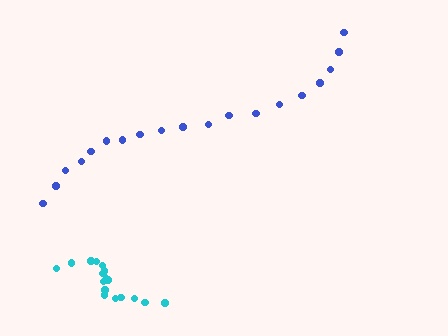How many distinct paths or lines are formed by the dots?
There are 2 distinct paths.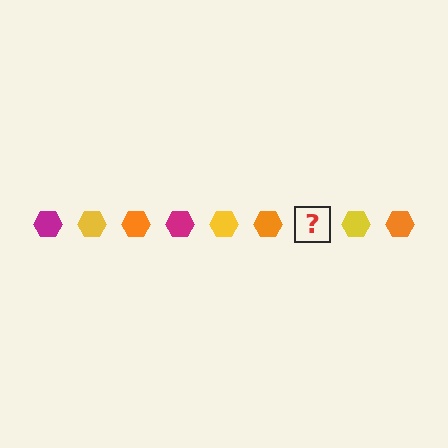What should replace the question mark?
The question mark should be replaced with a magenta hexagon.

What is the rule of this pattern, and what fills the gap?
The rule is that the pattern cycles through magenta, yellow, orange hexagons. The gap should be filled with a magenta hexagon.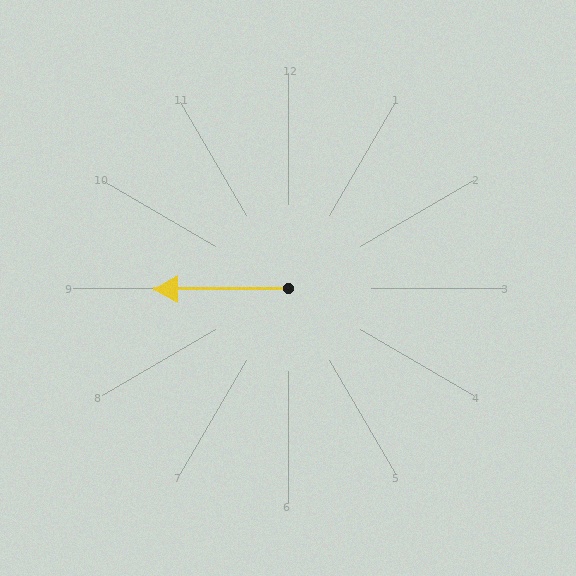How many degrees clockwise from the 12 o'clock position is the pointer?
Approximately 270 degrees.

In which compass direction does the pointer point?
West.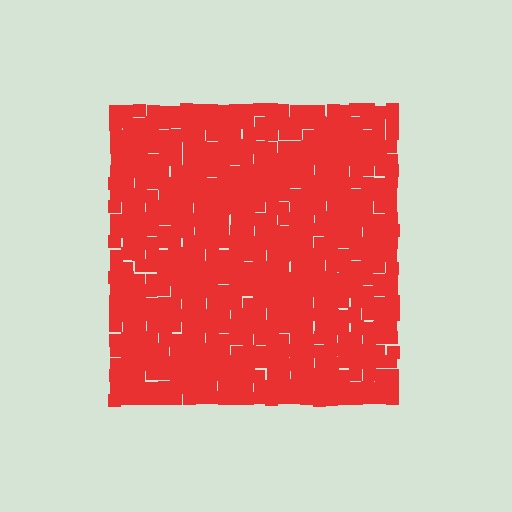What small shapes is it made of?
It is made of small squares.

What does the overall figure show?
The overall figure shows a square.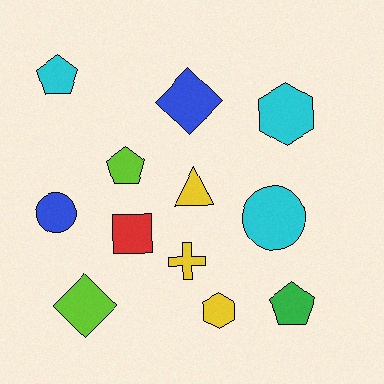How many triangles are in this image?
There is 1 triangle.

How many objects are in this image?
There are 12 objects.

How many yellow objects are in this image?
There are 3 yellow objects.